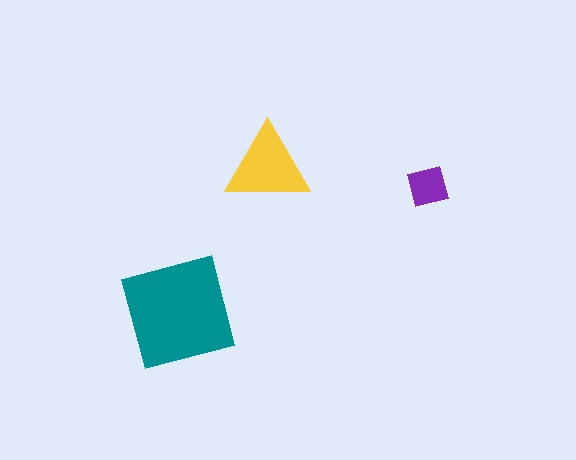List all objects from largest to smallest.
The teal square, the yellow triangle, the purple square.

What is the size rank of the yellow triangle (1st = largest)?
2nd.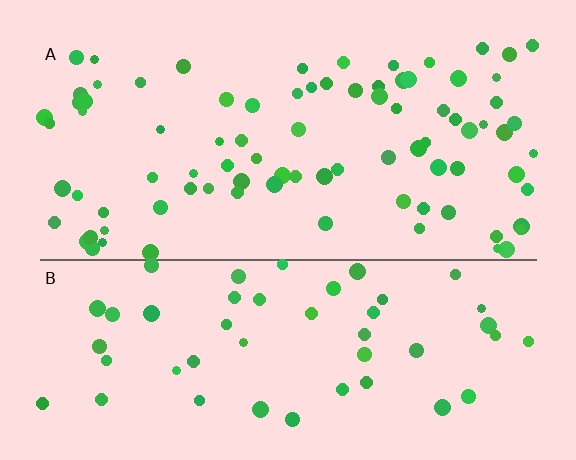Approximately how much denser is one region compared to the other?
Approximately 1.7× — region A over region B.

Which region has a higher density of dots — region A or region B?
A (the top).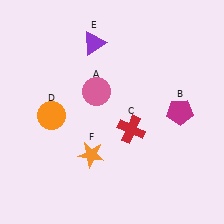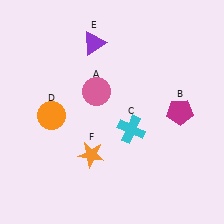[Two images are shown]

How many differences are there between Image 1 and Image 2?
There is 1 difference between the two images.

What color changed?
The cross (C) changed from red in Image 1 to cyan in Image 2.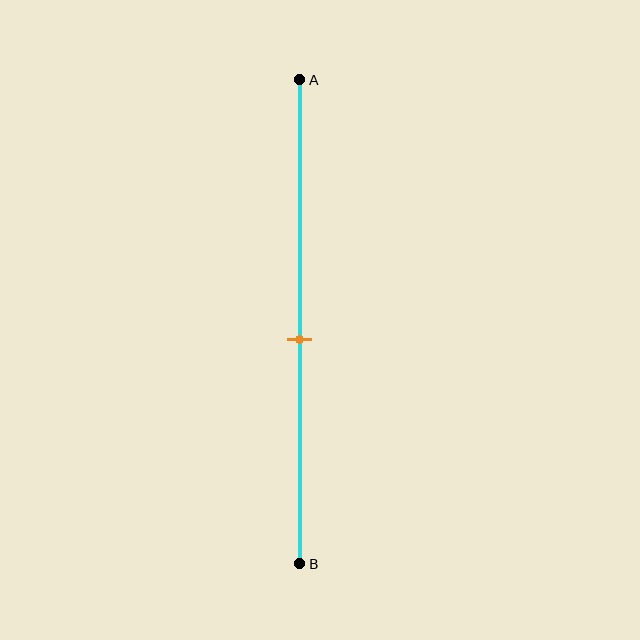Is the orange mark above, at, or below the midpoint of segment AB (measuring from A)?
The orange mark is below the midpoint of segment AB.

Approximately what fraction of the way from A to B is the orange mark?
The orange mark is approximately 55% of the way from A to B.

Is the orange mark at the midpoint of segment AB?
No, the mark is at about 55% from A, not at the 50% midpoint.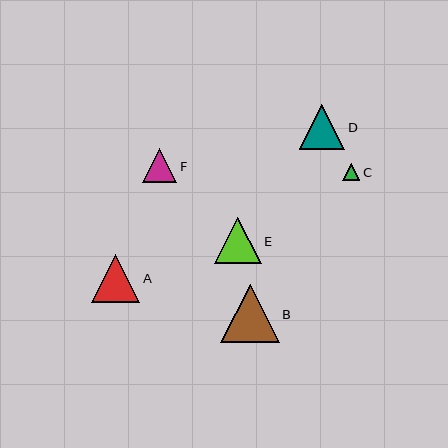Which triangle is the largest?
Triangle B is the largest with a size of approximately 59 pixels.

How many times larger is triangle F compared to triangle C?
Triangle F is approximately 2.0 times the size of triangle C.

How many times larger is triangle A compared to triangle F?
Triangle A is approximately 1.4 times the size of triangle F.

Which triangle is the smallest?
Triangle C is the smallest with a size of approximately 17 pixels.